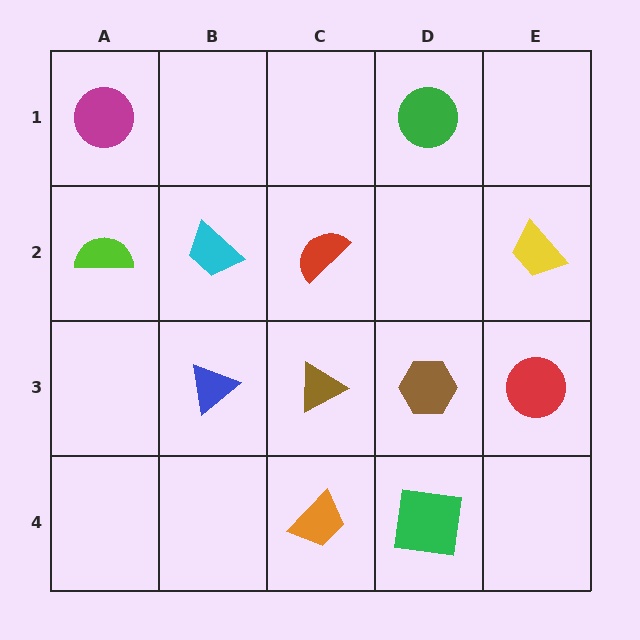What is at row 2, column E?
A yellow trapezoid.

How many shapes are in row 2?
4 shapes.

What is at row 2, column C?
A red semicircle.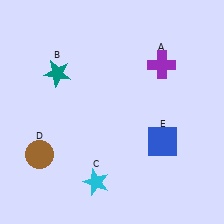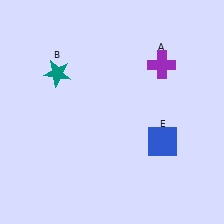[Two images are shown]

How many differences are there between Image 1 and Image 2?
There are 2 differences between the two images.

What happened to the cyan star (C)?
The cyan star (C) was removed in Image 2. It was in the bottom-left area of Image 1.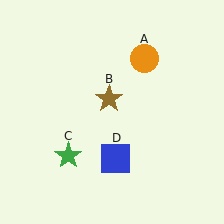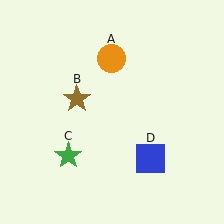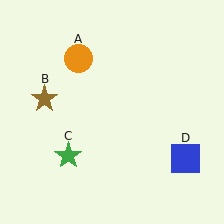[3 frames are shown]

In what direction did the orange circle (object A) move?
The orange circle (object A) moved left.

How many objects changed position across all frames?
3 objects changed position: orange circle (object A), brown star (object B), blue square (object D).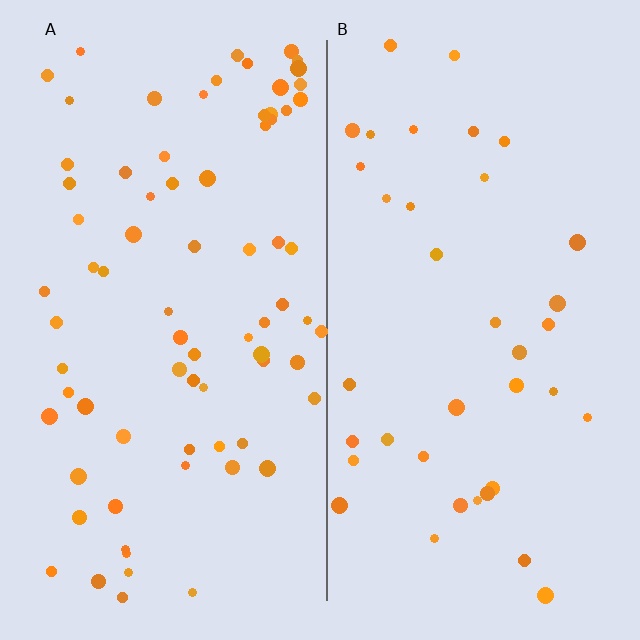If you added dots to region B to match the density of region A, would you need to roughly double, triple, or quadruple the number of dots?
Approximately double.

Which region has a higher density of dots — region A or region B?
A (the left).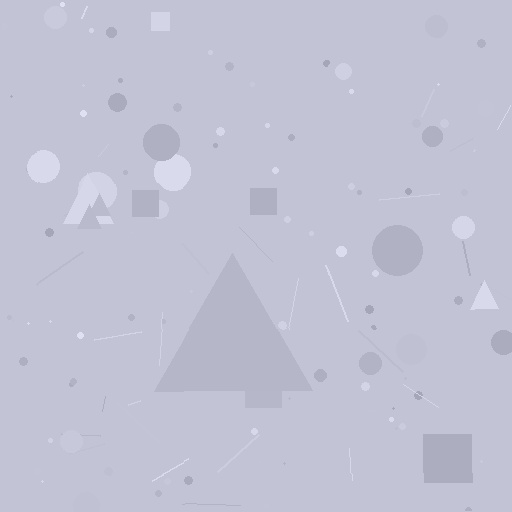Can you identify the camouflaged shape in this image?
The camouflaged shape is a triangle.